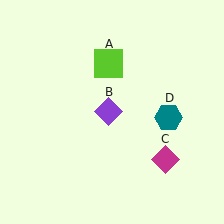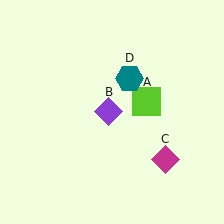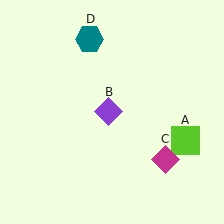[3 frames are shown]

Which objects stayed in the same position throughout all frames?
Purple diamond (object B) and magenta diamond (object C) remained stationary.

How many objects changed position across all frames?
2 objects changed position: lime square (object A), teal hexagon (object D).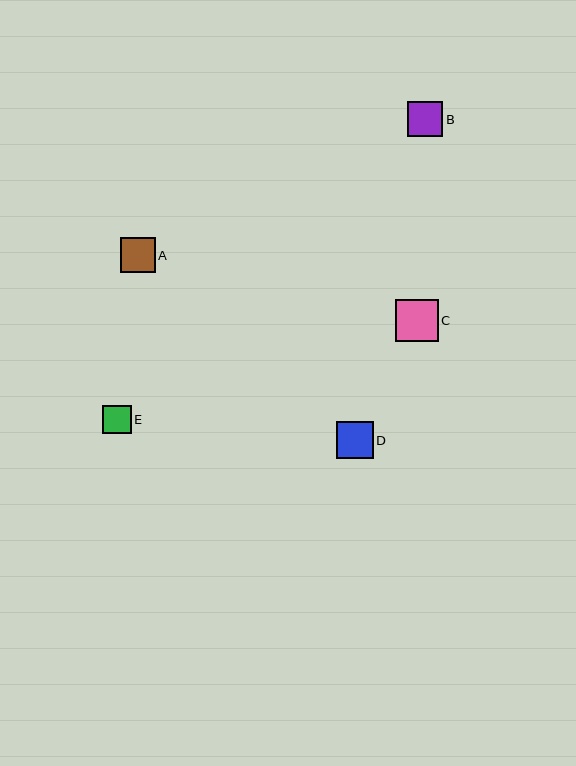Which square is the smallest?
Square E is the smallest with a size of approximately 29 pixels.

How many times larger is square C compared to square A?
Square C is approximately 1.2 times the size of square A.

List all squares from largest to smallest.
From largest to smallest: C, D, B, A, E.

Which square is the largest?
Square C is the largest with a size of approximately 43 pixels.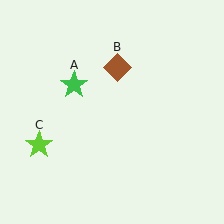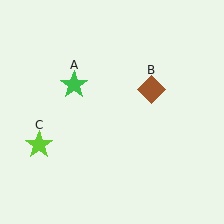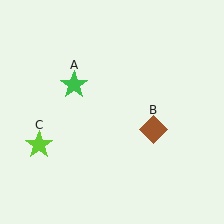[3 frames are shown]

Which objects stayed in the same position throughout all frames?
Green star (object A) and lime star (object C) remained stationary.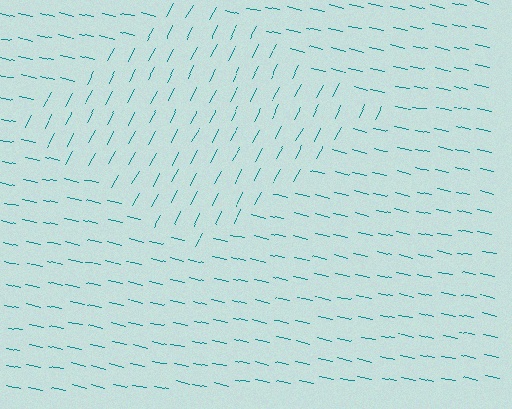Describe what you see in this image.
The image is filled with small teal line segments. A diamond region in the image has lines oriented differently from the surrounding lines, creating a visible texture boundary.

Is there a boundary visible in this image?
Yes, there is a texture boundary formed by a change in line orientation.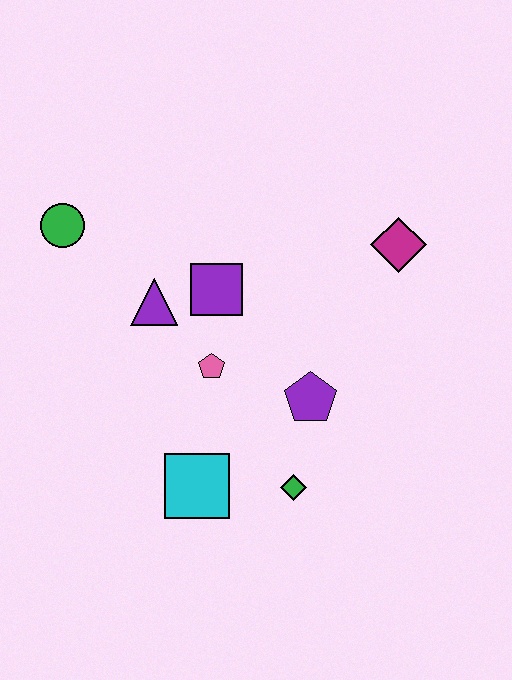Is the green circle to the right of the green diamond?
No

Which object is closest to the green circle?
The purple triangle is closest to the green circle.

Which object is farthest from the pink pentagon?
The magenta diamond is farthest from the pink pentagon.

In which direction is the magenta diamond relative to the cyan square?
The magenta diamond is above the cyan square.